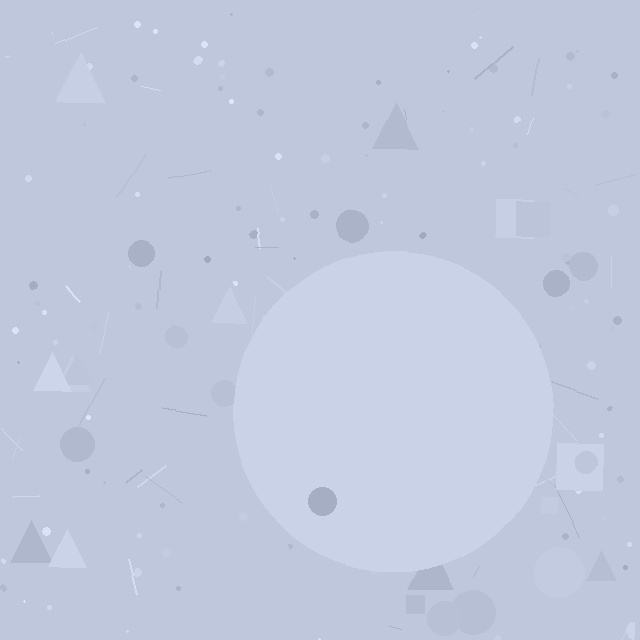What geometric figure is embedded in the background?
A circle is embedded in the background.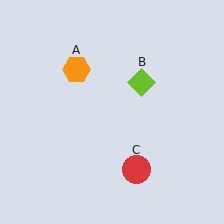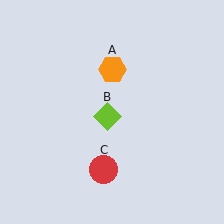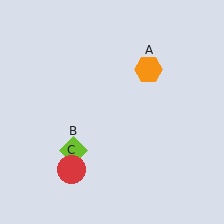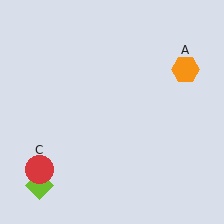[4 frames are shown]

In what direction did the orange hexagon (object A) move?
The orange hexagon (object A) moved right.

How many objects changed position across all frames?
3 objects changed position: orange hexagon (object A), lime diamond (object B), red circle (object C).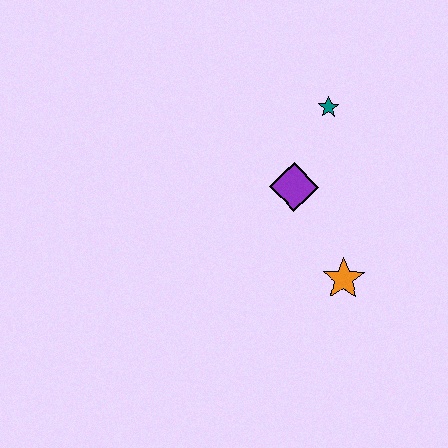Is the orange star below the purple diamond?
Yes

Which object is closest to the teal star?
The purple diamond is closest to the teal star.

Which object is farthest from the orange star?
The teal star is farthest from the orange star.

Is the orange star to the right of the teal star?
Yes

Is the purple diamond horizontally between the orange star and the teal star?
No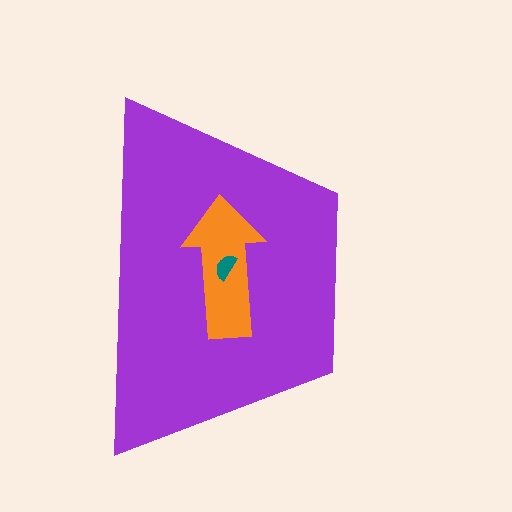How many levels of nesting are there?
3.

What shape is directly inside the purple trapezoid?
The orange arrow.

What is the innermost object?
The teal semicircle.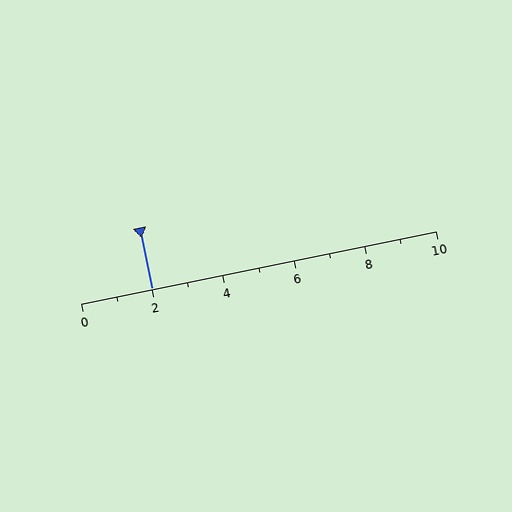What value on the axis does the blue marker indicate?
The marker indicates approximately 2.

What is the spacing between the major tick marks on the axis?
The major ticks are spaced 2 apart.